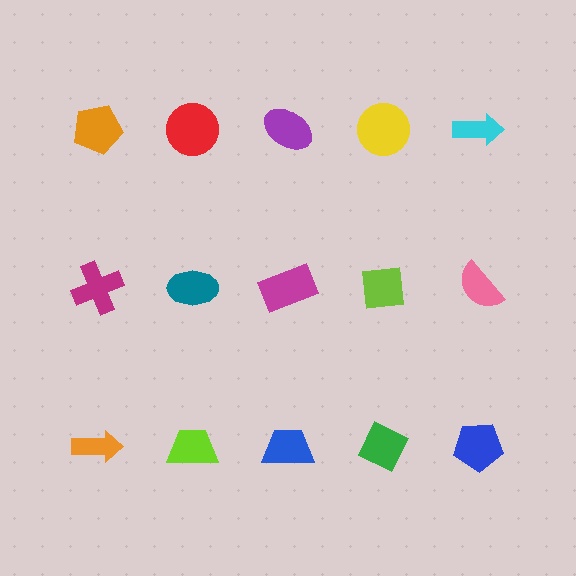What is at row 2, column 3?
A magenta rectangle.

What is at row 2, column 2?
A teal ellipse.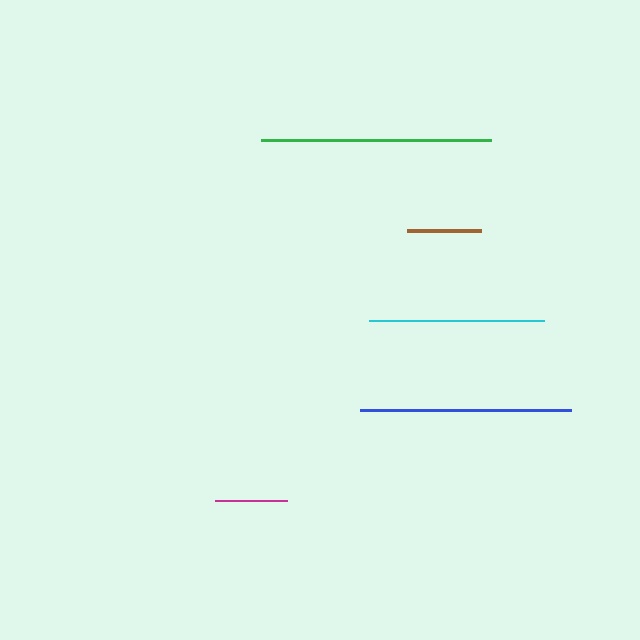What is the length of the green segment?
The green segment is approximately 230 pixels long.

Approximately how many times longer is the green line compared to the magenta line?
The green line is approximately 3.2 times the length of the magenta line.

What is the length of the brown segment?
The brown segment is approximately 74 pixels long.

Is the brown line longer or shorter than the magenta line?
The brown line is longer than the magenta line.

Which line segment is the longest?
The green line is the longest at approximately 230 pixels.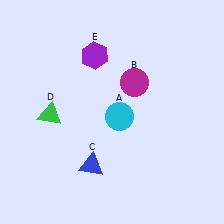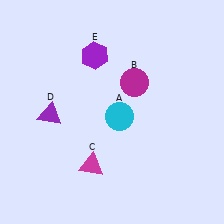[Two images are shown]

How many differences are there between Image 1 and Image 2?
There are 2 differences between the two images.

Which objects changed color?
C changed from blue to magenta. D changed from green to purple.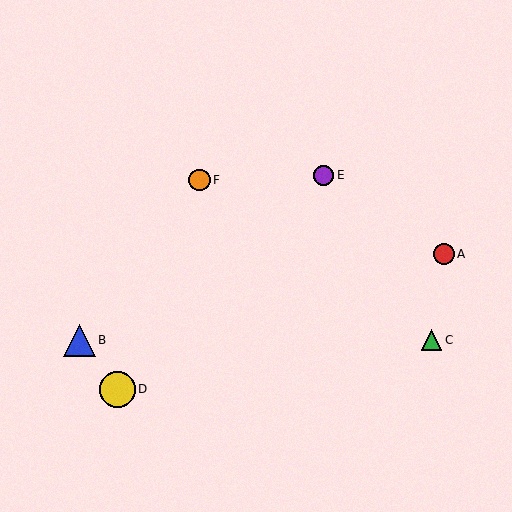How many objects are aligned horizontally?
2 objects (B, C) are aligned horizontally.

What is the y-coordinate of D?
Object D is at y≈389.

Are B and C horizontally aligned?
Yes, both are at y≈340.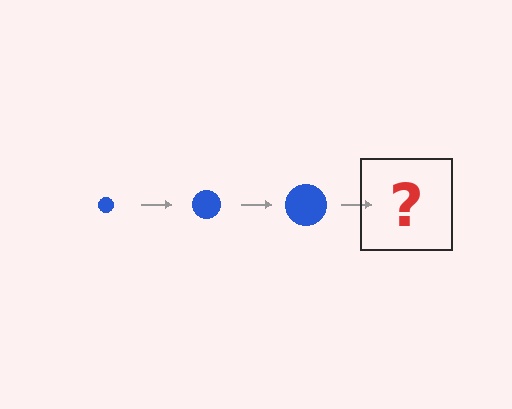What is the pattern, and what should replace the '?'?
The pattern is that the circle gets progressively larger each step. The '?' should be a blue circle, larger than the previous one.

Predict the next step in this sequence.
The next step is a blue circle, larger than the previous one.